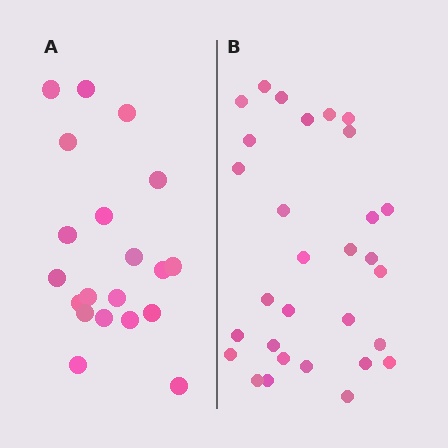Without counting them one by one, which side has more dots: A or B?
Region B (the right region) has more dots.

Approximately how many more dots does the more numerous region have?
Region B has roughly 10 or so more dots than region A.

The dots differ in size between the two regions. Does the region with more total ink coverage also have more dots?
No. Region A has more total ink coverage because its dots are larger, but region B actually contains more individual dots. Total area can be misleading — the number of items is what matters here.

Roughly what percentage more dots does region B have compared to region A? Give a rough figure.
About 50% more.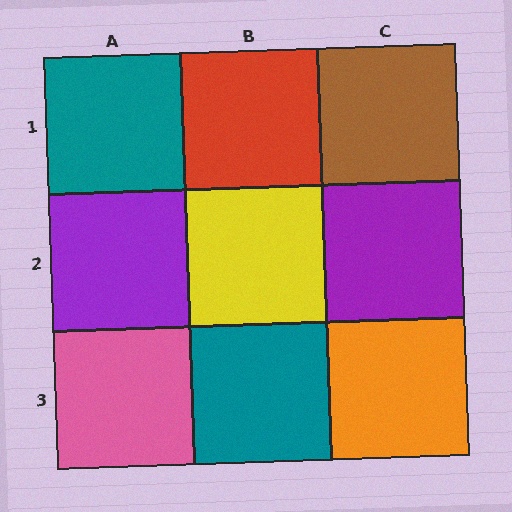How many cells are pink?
1 cell is pink.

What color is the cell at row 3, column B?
Teal.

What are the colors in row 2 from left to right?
Purple, yellow, purple.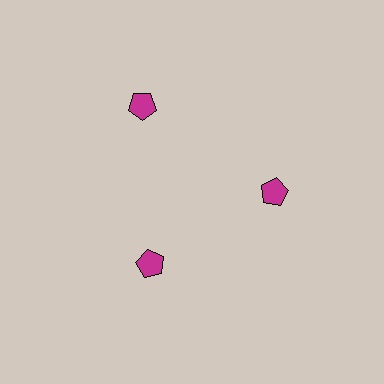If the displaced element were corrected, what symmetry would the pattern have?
It would have 3-fold rotational symmetry — the pattern would map onto itself every 120 degrees.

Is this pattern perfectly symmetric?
No. The 3 magenta pentagons are arranged in a ring, but one element near the 11 o'clock position is pushed outward from the center, breaking the 3-fold rotational symmetry.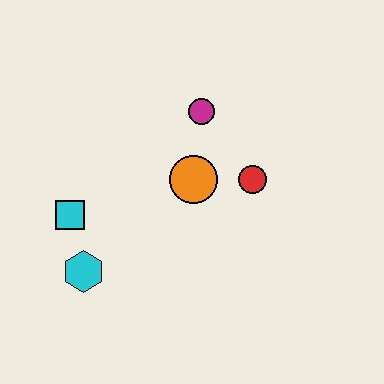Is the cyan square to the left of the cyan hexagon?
Yes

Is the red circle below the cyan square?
No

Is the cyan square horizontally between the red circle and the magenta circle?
No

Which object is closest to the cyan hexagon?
The cyan square is closest to the cyan hexagon.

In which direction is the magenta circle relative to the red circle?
The magenta circle is above the red circle.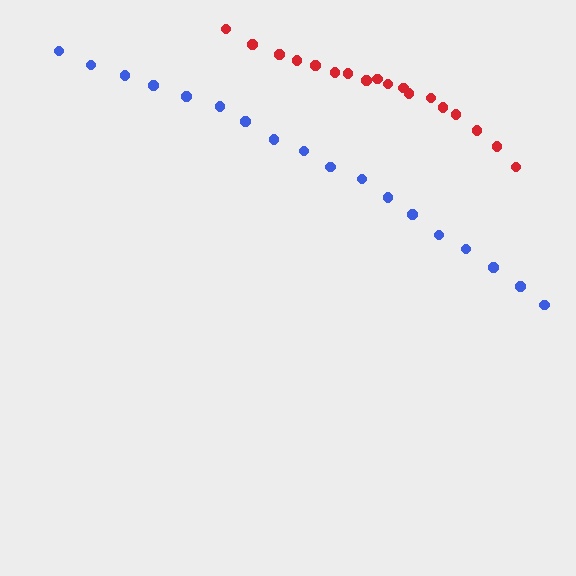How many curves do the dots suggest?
There are 2 distinct paths.